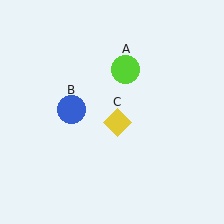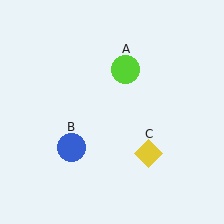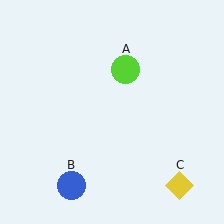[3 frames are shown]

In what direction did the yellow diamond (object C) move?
The yellow diamond (object C) moved down and to the right.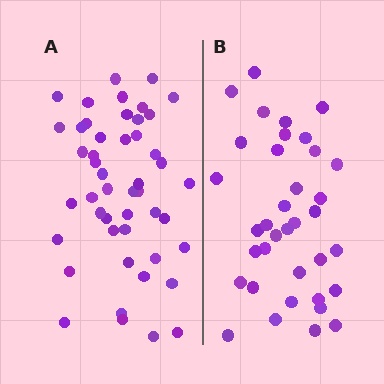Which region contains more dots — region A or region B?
Region A (the left region) has more dots.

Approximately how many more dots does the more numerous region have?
Region A has roughly 12 or so more dots than region B.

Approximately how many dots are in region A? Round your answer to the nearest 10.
About 50 dots. (The exact count is 48, which rounds to 50.)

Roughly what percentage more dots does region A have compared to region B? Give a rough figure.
About 35% more.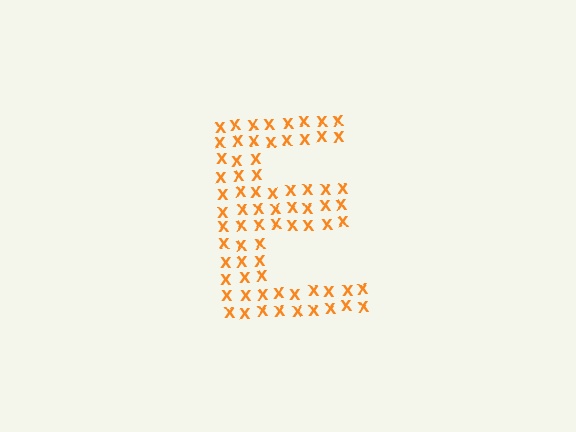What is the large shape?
The large shape is the letter E.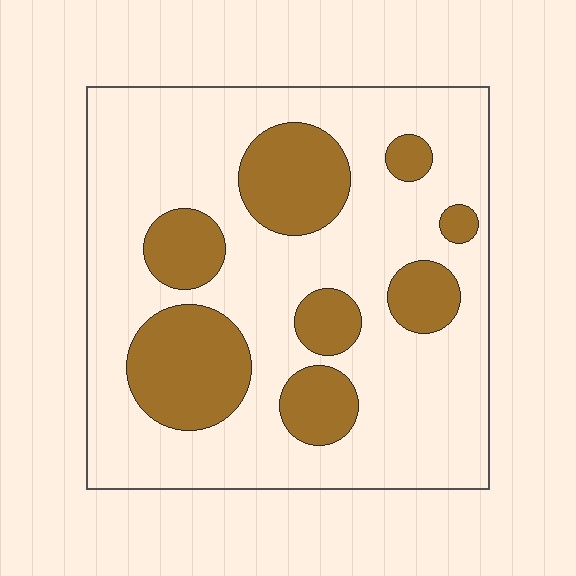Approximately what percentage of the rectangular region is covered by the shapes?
Approximately 25%.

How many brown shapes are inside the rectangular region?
8.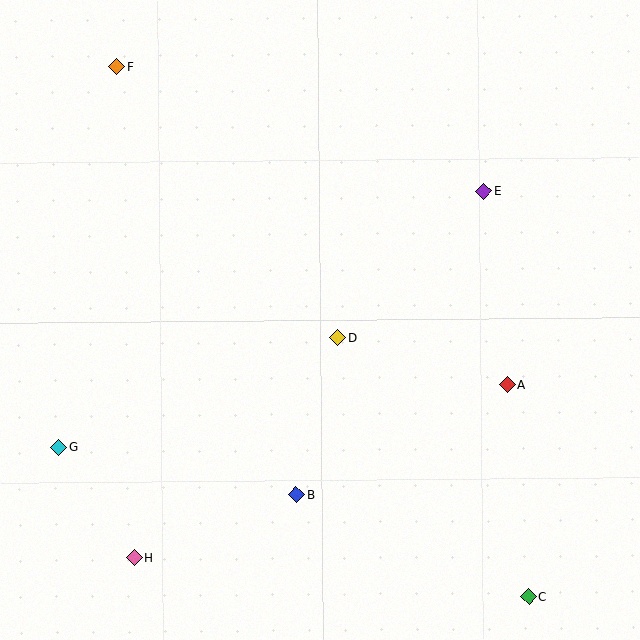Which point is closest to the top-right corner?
Point E is closest to the top-right corner.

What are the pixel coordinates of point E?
Point E is at (484, 191).